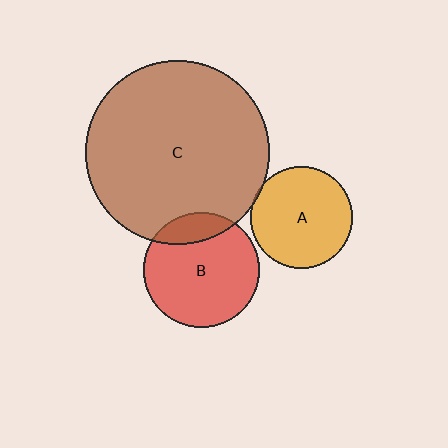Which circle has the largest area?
Circle C (brown).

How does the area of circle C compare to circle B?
Approximately 2.6 times.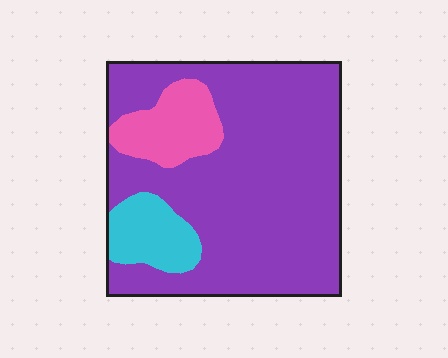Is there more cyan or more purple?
Purple.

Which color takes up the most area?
Purple, at roughly 80%.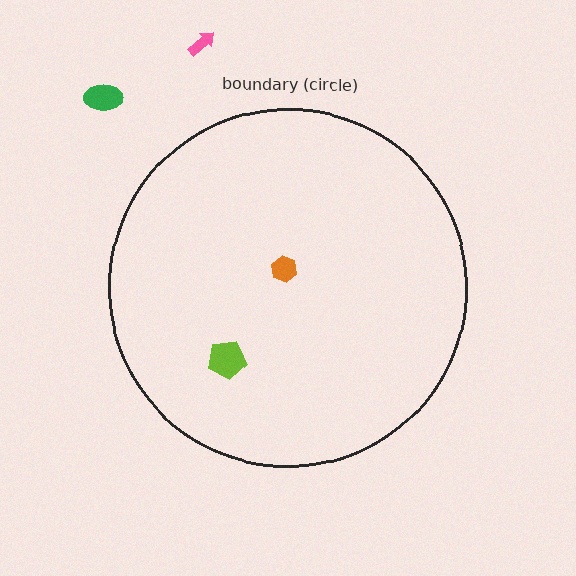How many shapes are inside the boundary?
2 inside, 2 outside.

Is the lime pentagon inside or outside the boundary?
Inside.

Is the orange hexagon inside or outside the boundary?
Inside.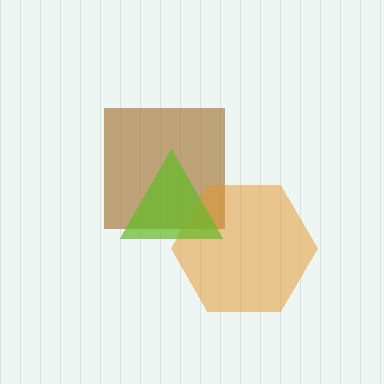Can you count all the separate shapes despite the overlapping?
Yes, there are 3 separate shapes.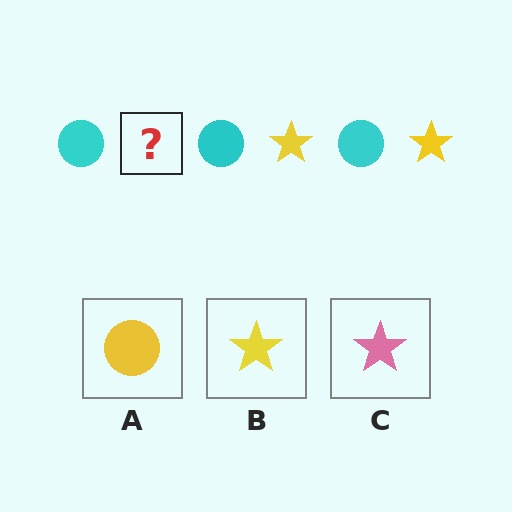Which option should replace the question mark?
Option B.